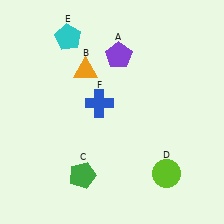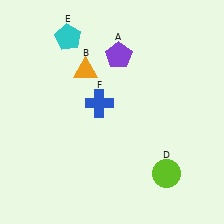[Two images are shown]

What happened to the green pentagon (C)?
The green pentagon (C) was removed in Image 2. It was in the bottom-left area of Image 1.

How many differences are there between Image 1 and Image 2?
There is 1 difference between the two images.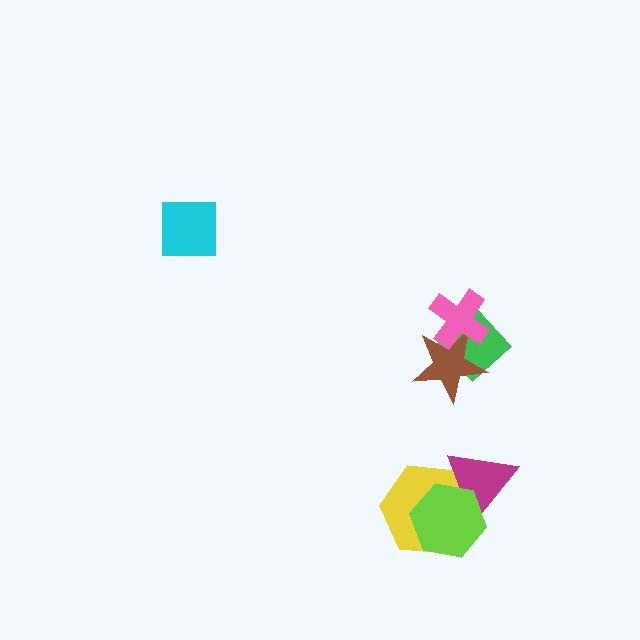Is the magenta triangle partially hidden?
Yes, it is partially covered by another shape.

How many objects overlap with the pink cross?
2 objects overlap with the pink cross.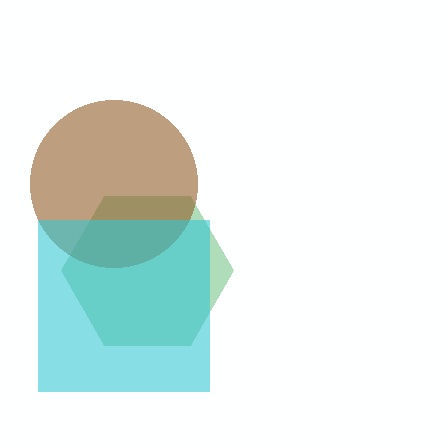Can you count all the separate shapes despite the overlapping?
Yes, there are 3 separate shapes.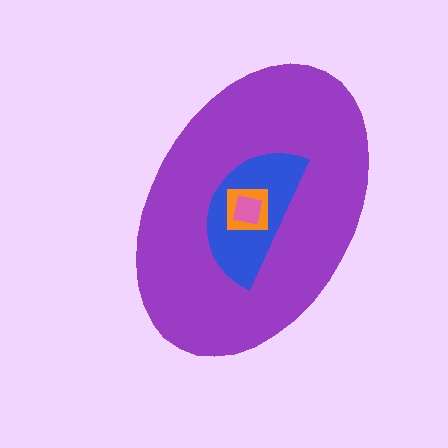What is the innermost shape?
The pink square.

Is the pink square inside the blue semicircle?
Yes.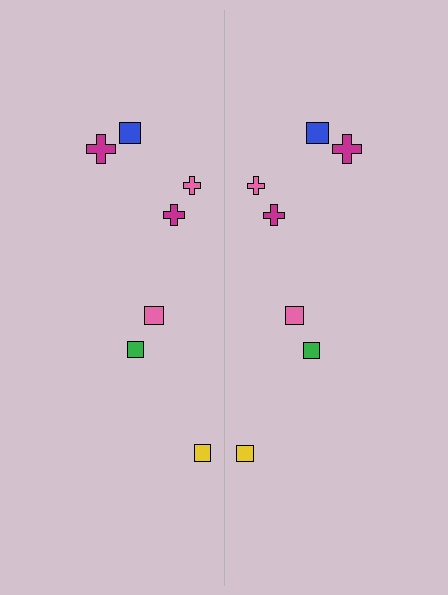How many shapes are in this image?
There are 14 shapes in this image.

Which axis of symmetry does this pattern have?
The pattern has a vertical axis of symmetry running through the center of the image.